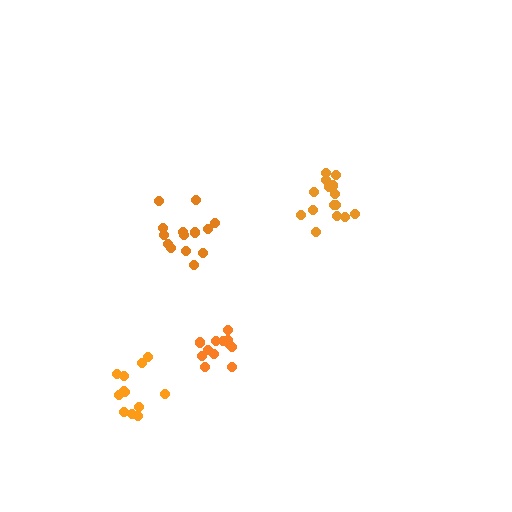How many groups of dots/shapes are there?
There are 4 groups.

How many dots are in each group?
Group 1: 12 dots, Group 2: 12 dots, Group 3: 14 dots, Group 4: 15 dots (53 total).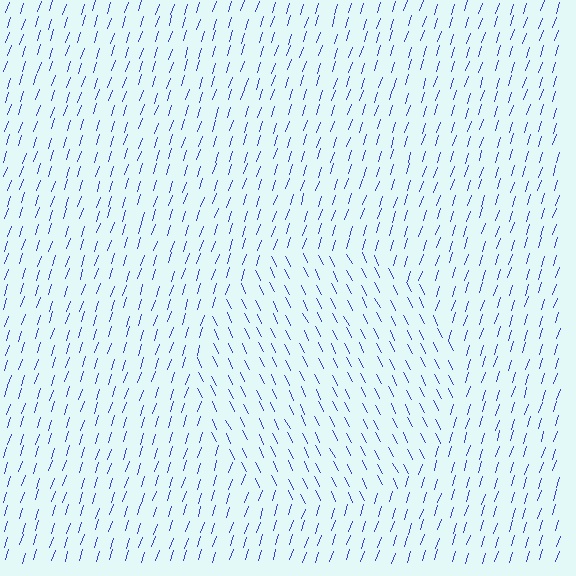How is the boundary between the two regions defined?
The boundary is defined purely by a change in line orientation (approximately 45 degrees difference). All lines are the same color and thickness.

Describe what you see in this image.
The image is filled with small blue line segments. A circle region in the image has lines oriented differently from the surrounding lines, creating a visible texture boundary.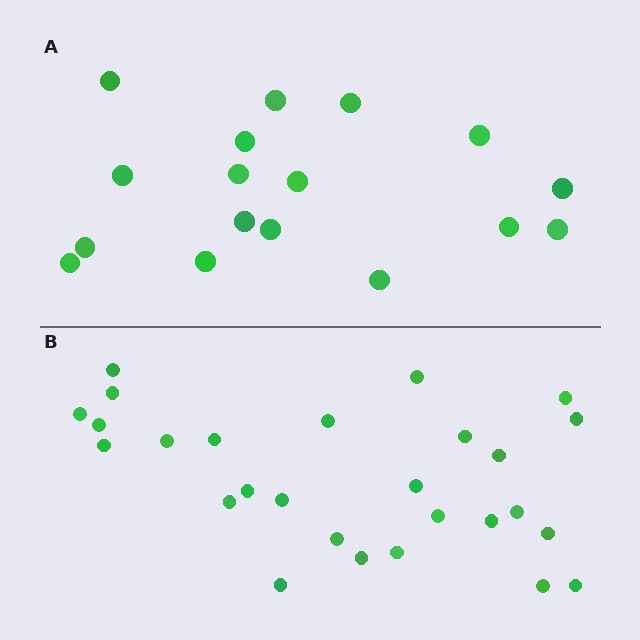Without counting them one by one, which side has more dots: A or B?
Region B (the bottom region) has more dots.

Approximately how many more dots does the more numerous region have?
Region B has roughly 10 or so more dots than region A.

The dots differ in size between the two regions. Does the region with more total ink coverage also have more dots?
No. Region A has more total ink coverage because its dots are larger, but region B actually contains more individual dots. Total area can be misleading — the number of items is what matters here.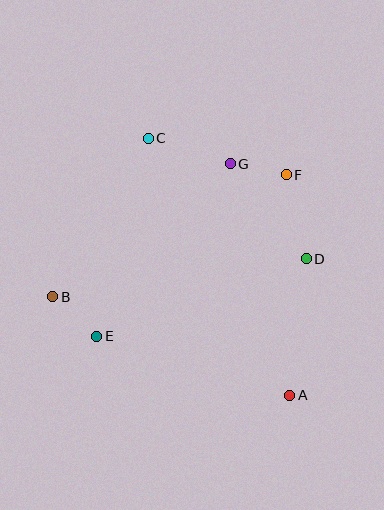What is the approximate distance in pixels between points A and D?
The distance between A and D is approximately 137 pixels.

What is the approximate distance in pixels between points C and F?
The distance between C and F is approximately 143 pixels.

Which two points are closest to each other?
Points F and G are closest to each other.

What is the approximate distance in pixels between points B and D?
The distance between B and D is approximately 256 pixels.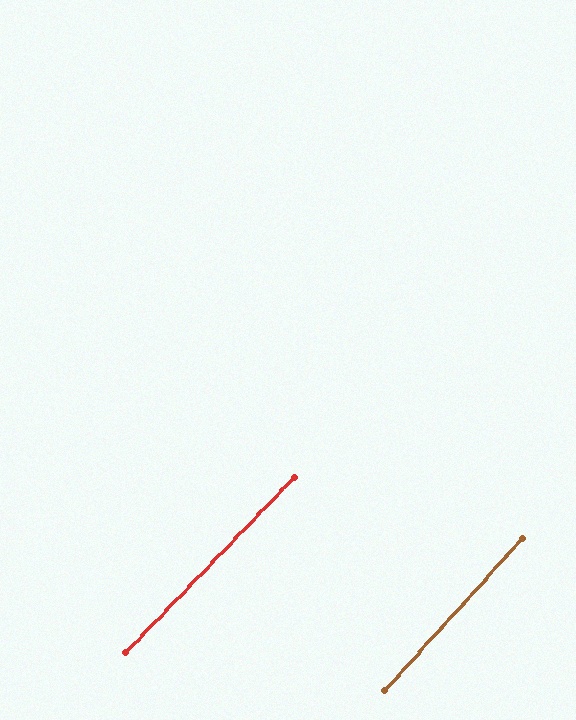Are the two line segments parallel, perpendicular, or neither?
Parallel — their directions differ by only 1.7°.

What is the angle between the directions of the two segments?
Approximately 2 degrees.